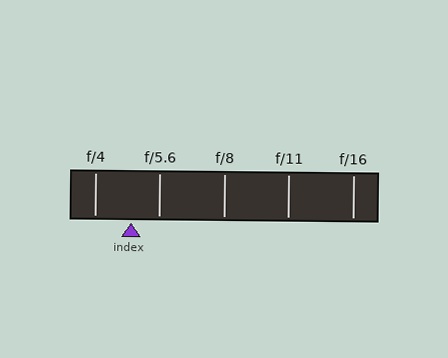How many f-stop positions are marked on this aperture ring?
There are 5 f-stop positions marked.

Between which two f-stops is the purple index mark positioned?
The index mark is between f/4 and f/5.6.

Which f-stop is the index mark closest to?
The index mark is closest to f/5.6.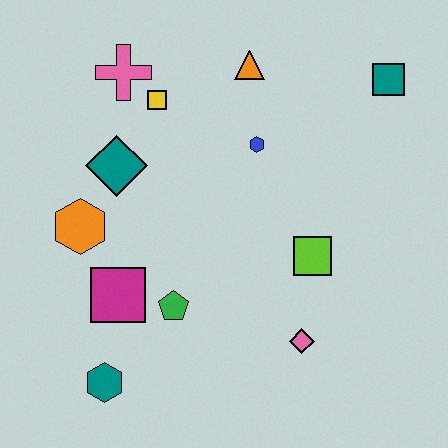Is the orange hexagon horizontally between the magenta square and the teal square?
No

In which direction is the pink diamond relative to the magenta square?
The pink diamond is to the right of the magenta square.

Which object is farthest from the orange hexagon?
The teal square is farthest from the orange hexagon.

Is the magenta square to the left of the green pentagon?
Yes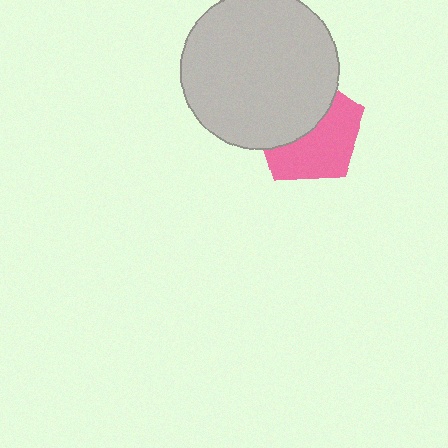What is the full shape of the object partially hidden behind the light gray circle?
The partially hidden object is a pink pentagon.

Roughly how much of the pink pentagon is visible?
About half of it is visible (roughly 54%).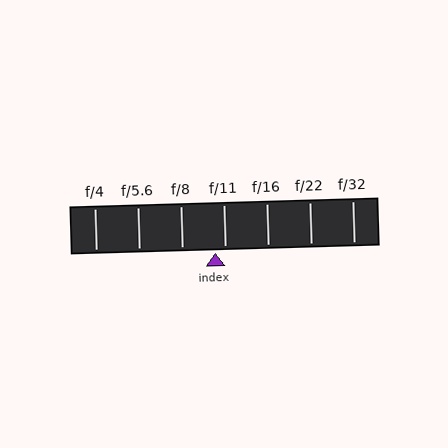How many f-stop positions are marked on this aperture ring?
There are 7 f-stop positions marked.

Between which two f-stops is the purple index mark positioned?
The index mark is between f/8 and f/11.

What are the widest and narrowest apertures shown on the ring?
The widest aperture shown is f/4 and the narrowest is f/32.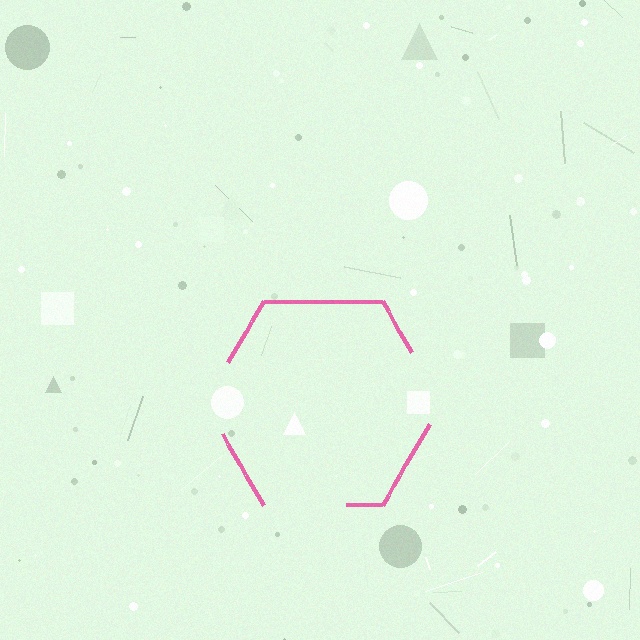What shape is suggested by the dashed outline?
The dashed outline suggests a hexagon.